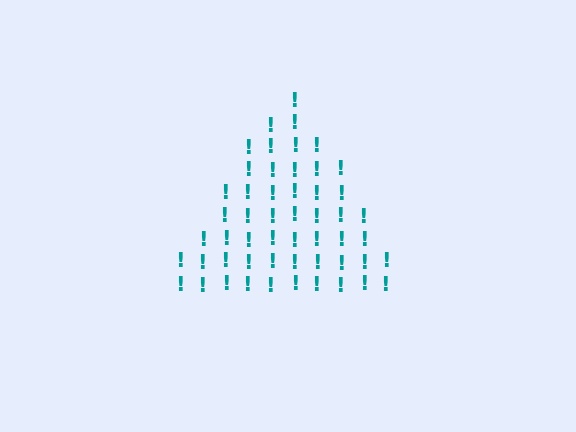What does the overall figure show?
The overall figure shows a triangle.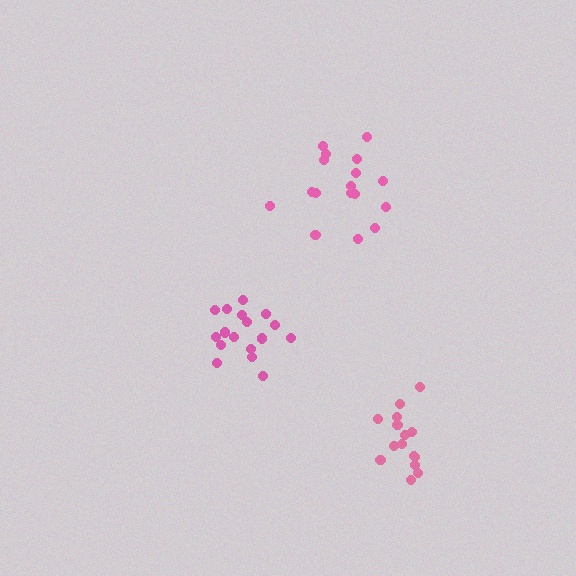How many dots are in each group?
Group 1: 17 dots, Group 2: 17 dots, Group 3: 15 dots (49 total).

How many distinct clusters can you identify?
There are 3 distinct clusters.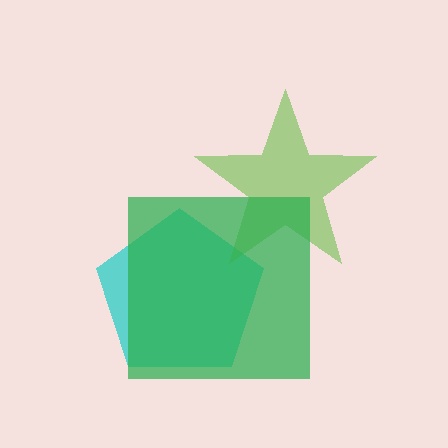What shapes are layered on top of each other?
The layered shapes are: a cyan pentagon, a lime star, a green square.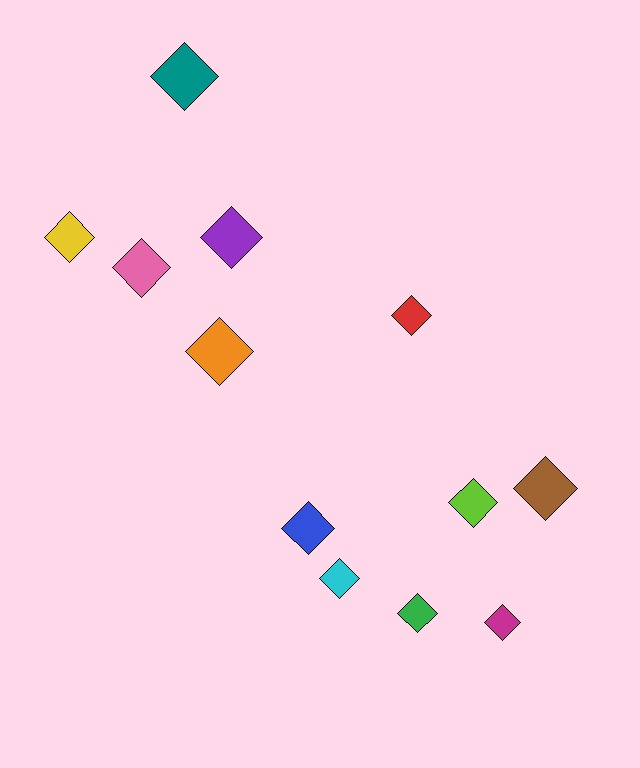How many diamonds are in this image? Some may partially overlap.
There are 12 diamonds.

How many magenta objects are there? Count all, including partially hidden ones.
There is 1 magenta object.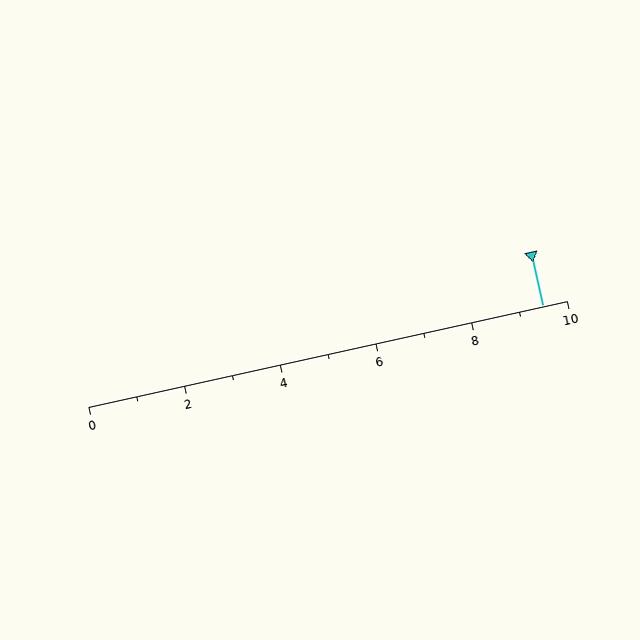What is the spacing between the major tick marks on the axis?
The major ticks are spaced 2 apart.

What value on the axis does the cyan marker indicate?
The marker indicates approximately 9.5.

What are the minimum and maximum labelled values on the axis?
The axis runs from 0 to 10.